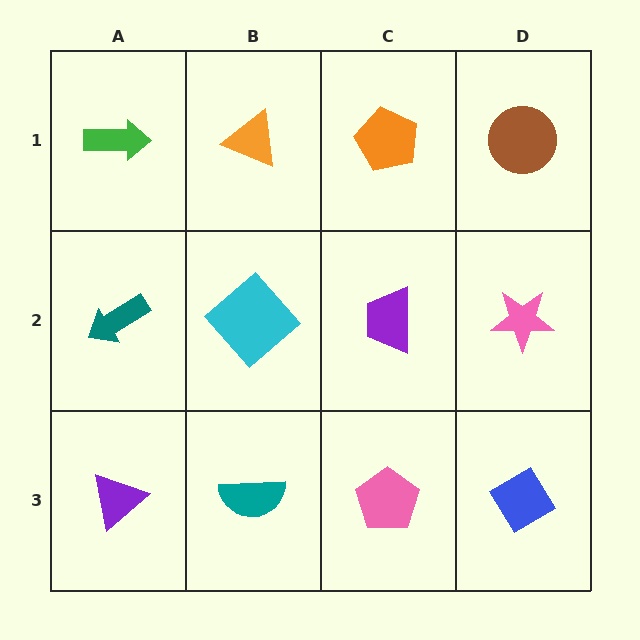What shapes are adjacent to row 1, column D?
A pink star (row 2, column D), an orange pentagon (row 1, column C).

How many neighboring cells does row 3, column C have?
3.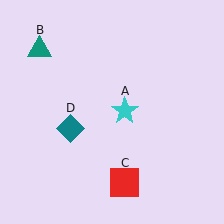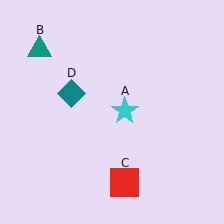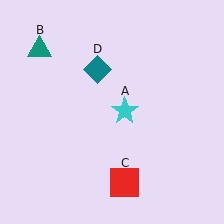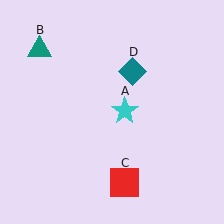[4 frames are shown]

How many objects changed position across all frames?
1 object changed position: teal diamond (object D).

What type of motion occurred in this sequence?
The teal diamond (object D) rotated clockwise around the center of the scene.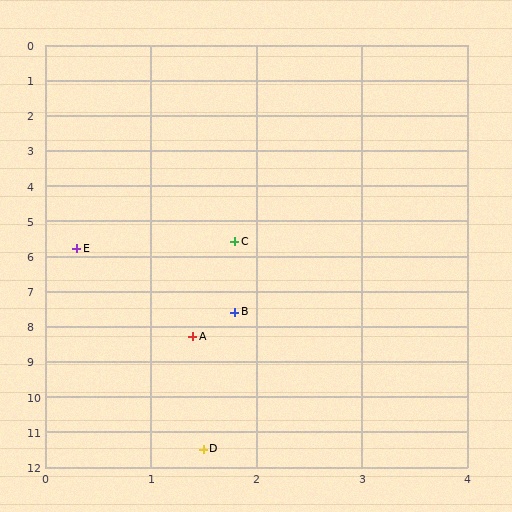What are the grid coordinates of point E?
Point E is at approximately (0.3, 5.8).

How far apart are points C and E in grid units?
Points C and E are about 1.5 grid units apart.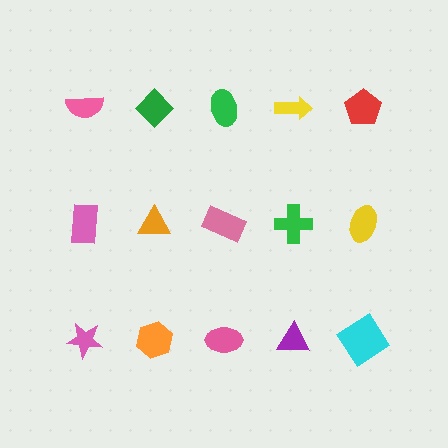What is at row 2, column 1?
A pink rectangle.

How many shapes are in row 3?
5 shapes.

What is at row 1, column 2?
A green diamond.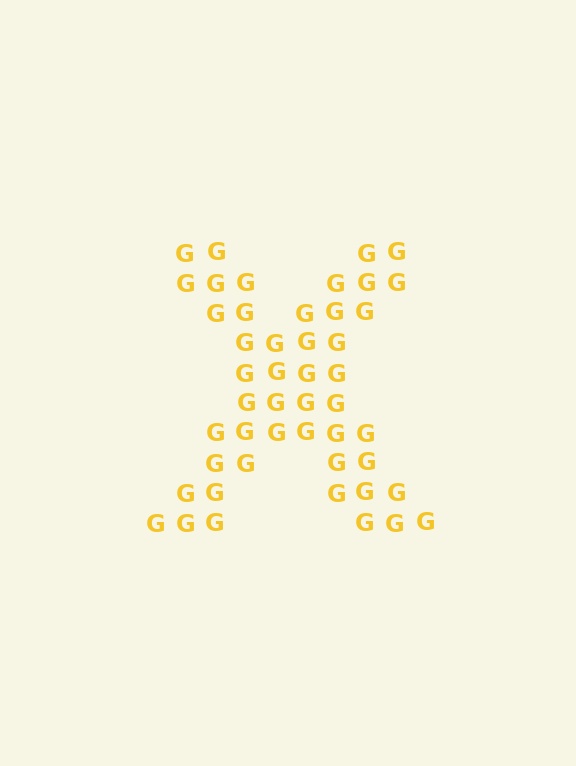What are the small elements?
The small elements are letter G's.